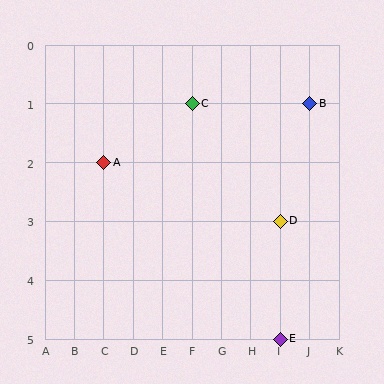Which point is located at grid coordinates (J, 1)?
Point B is at (J, 1).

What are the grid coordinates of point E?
Point E is at grid coordinates (I, 5).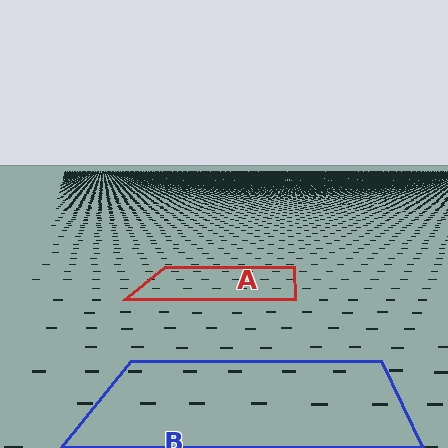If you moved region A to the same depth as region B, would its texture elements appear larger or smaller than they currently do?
They would appear larger. At a closer depth, the same texture elements are projected at a bigger on-screen size.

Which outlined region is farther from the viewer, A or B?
Region A is farther from the viewer — the texture elements inside it appear smaller and more densely packed.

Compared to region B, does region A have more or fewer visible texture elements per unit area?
Region A has more texture elements per unit area — they are packed more densely because it is farther away.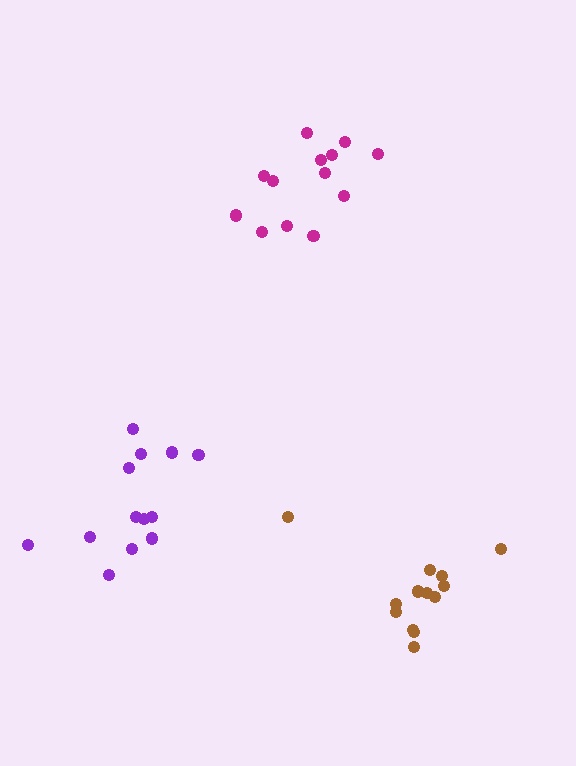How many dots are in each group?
Group 1: 13 dots, Group 2: 13 dots, Group 3: 13 dots (39 total).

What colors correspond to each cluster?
The clusters are colored: magenta, brown, purple.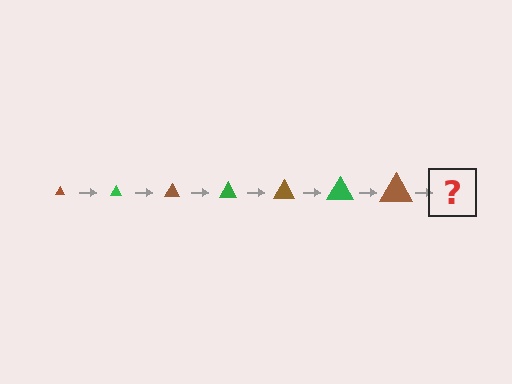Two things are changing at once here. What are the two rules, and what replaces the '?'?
The two rules are that the triangle grows larger each step and the color cycles through brown and green. The '?' should be a green triangle, larger than the previous one.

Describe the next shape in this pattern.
It should be a green triangle, larger than the previous one.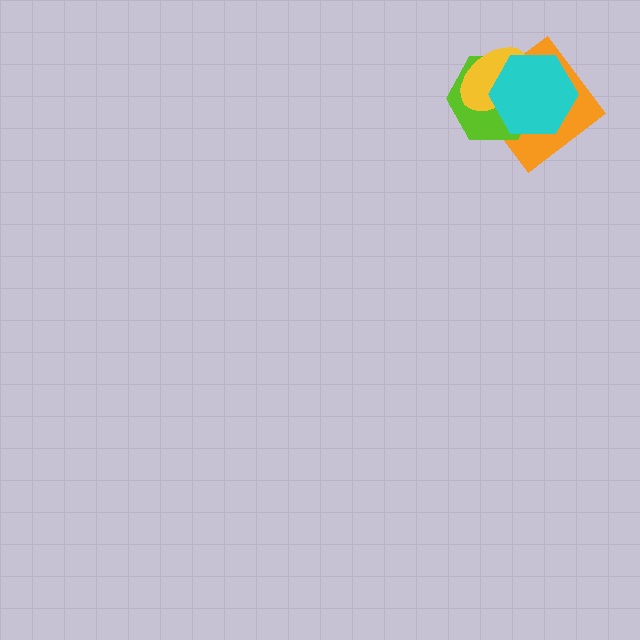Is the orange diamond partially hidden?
Yes, it is partially covered by another shape.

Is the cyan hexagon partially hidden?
No, no other shape covers it.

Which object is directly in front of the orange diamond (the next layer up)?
The lime hexagon is directly in front of the orange diamond.